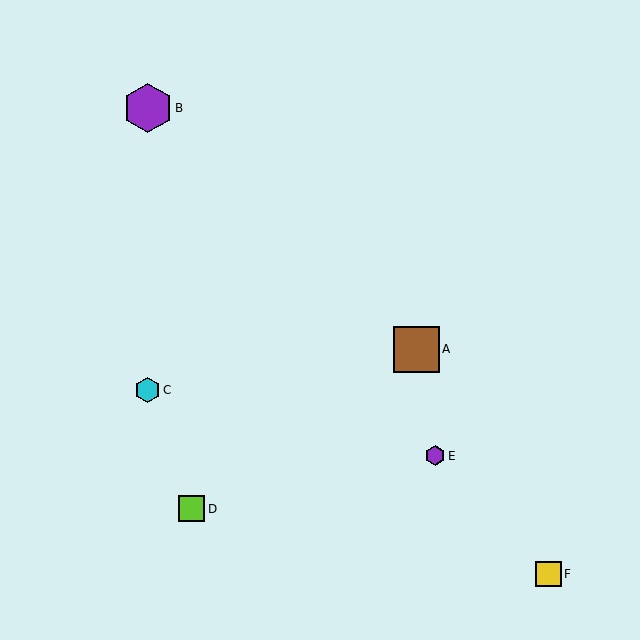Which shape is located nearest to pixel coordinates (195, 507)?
The lime square (labeled D) at (192, 509) is nearest to that location.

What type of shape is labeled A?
Shape A is a brown square.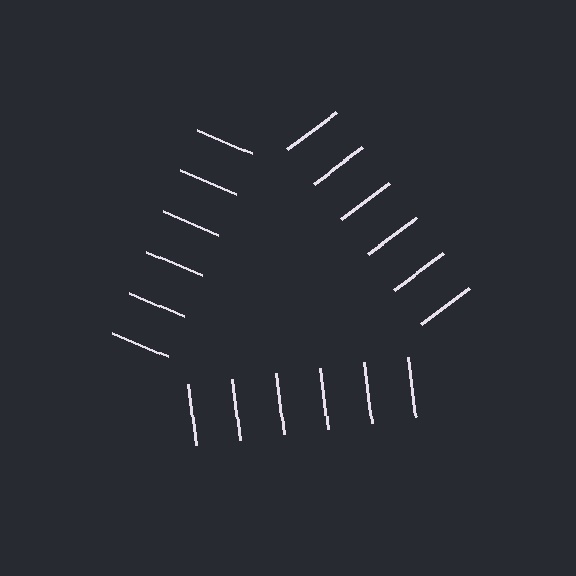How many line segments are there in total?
18 — 6 along each of the 3 edges.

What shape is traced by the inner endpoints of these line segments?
An illusory triangle — the line segments terminate on its edges but no continuous stroke is drawn.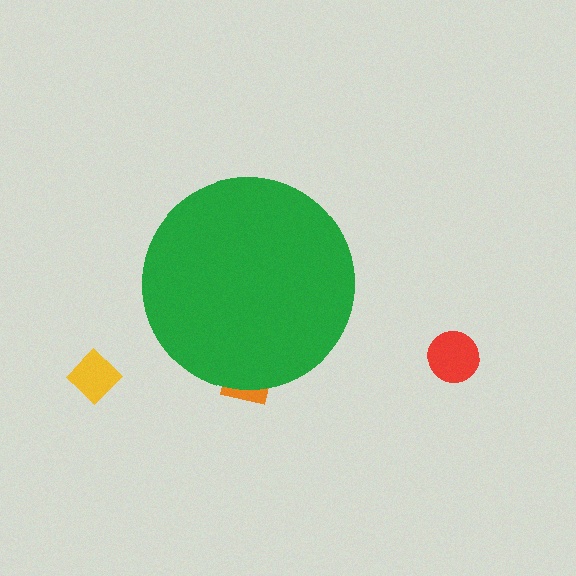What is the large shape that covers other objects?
A green circle.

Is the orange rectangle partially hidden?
Yes, the orange rectangle is partially hidden behind the green circle.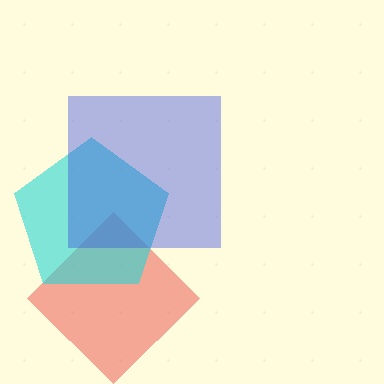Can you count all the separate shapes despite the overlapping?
Yes, there are 3 separate shapes.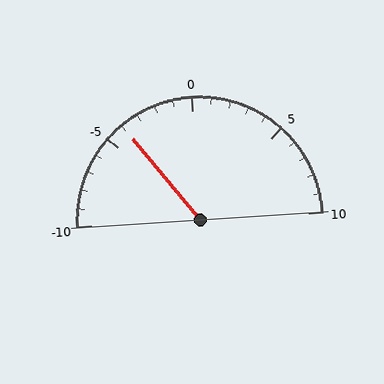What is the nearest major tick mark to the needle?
The nearest major tick mark is -5.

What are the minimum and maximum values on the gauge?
The gauge ranges from -10 to 10.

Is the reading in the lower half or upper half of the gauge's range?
The reading is in the lower half of the range (-10 to 10).